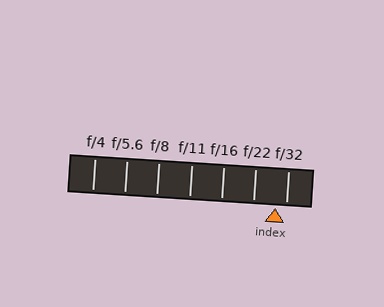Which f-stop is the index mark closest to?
The index mark is closest to f/32.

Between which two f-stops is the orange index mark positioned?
The index mark is between f/22 and f/32.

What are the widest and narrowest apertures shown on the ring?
The widest aperture shown is f/4 and the narrowest is f/32.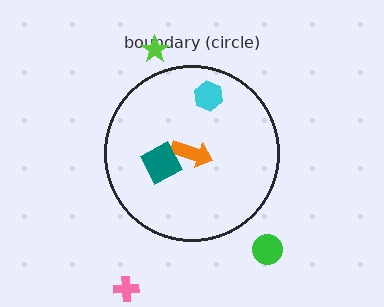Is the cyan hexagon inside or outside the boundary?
Inside.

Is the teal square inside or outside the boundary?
Inside.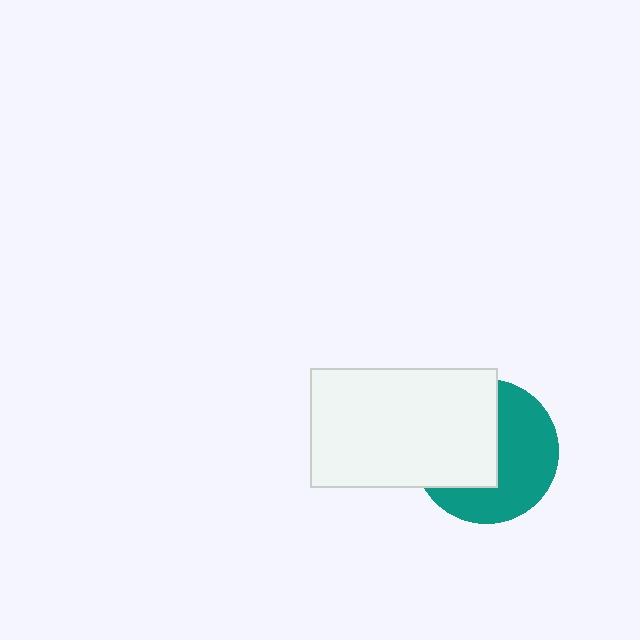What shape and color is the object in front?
The object in front is a white rectangle.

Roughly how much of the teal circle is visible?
About half of it is visible (roughly 53%).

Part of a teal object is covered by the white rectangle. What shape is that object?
It is a circle.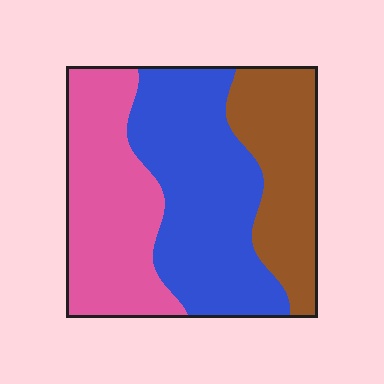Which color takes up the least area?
Brown, at roughly 25%.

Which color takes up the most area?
Blue, at roughly 40%.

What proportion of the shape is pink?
Pink covers roughly 35% of the shape.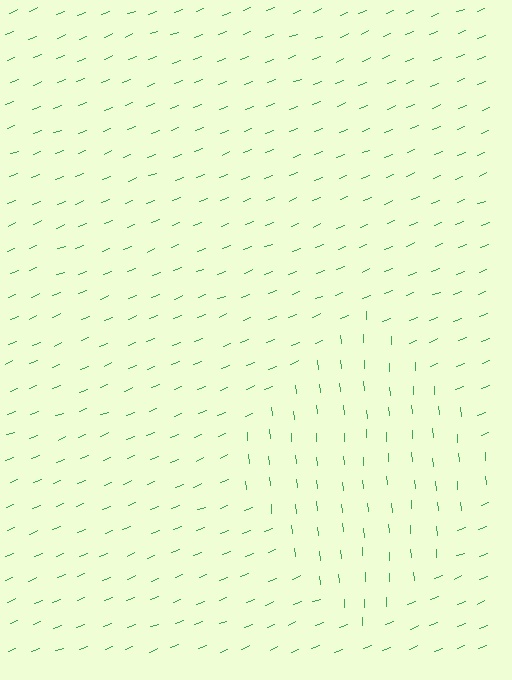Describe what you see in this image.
The image is filled with small green line segments. A diamond region in the image has lines oriented differently from the surrounding lines, creating a visible texture boundary.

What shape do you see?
I see a diamond.